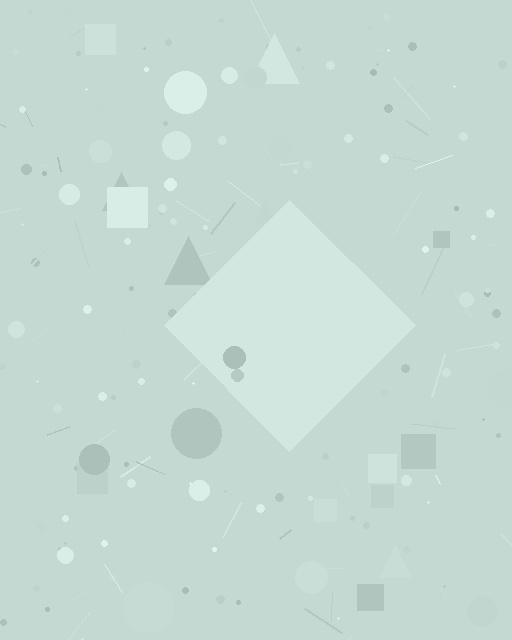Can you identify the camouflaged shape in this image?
The camouflaged shape is a diamond.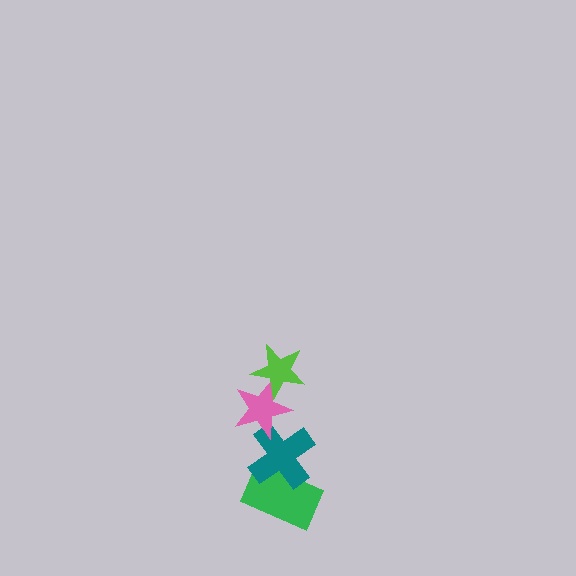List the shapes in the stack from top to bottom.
From top to bottom: the lime star, the pink star, the teal cross, the green rectangle.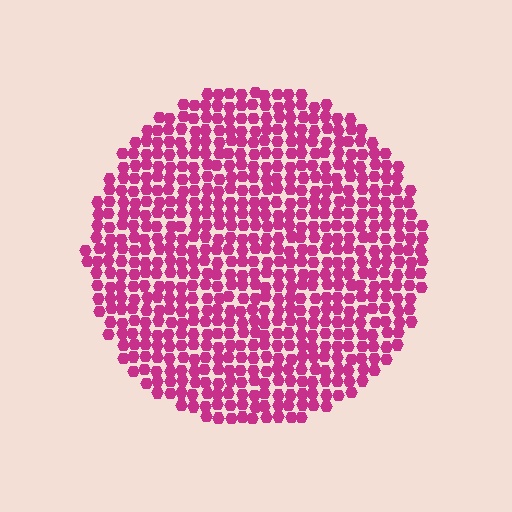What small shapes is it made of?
It is made of small hexagons.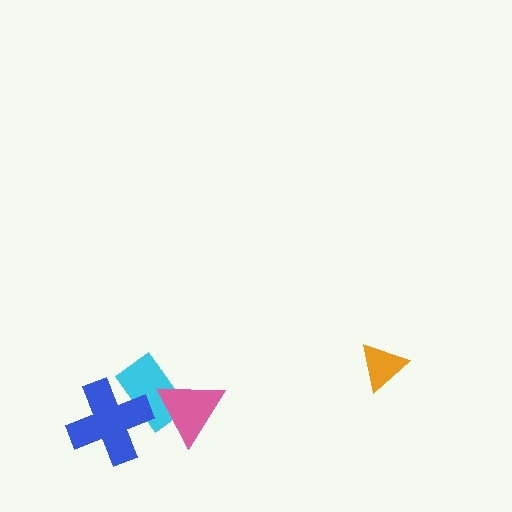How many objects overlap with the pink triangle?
1 object overlaps with the pink triangle.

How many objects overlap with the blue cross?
1 object overlaps with the blue cross.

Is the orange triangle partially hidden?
No, no other shape covers it.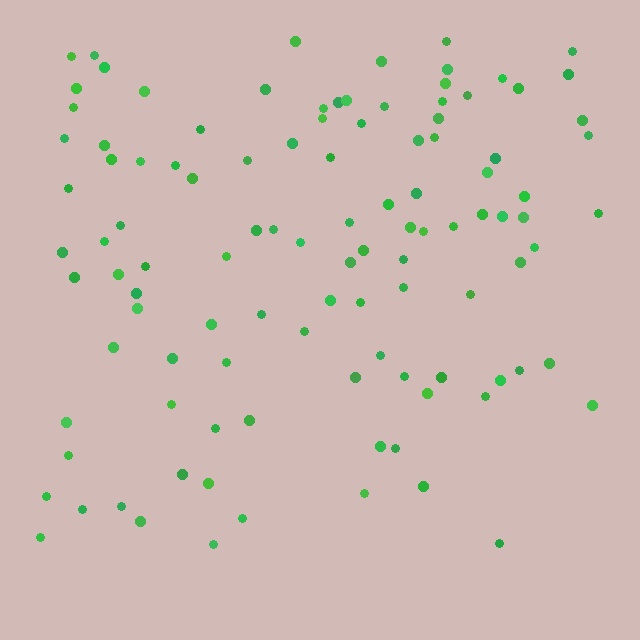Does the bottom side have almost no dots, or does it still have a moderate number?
Still a moderate number, just noticeably fewer than the top.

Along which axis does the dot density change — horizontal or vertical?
Vertical.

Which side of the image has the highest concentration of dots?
The top.